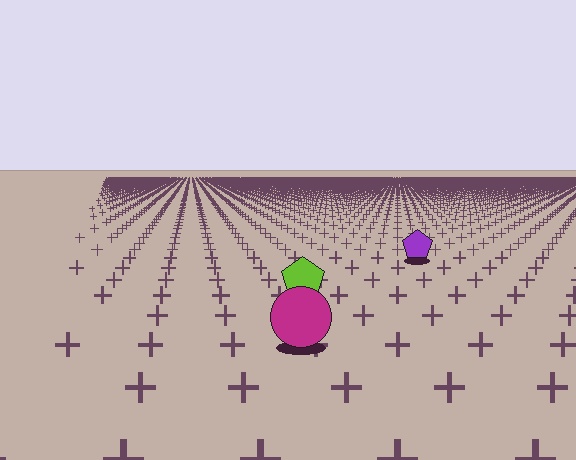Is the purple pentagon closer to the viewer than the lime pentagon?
No. The lime pentagon is closer — you can tell from the texture gradient: the ground texture is coarser near it.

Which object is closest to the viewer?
The magenta circle is closest. The texture marks near it are larger and more spread out.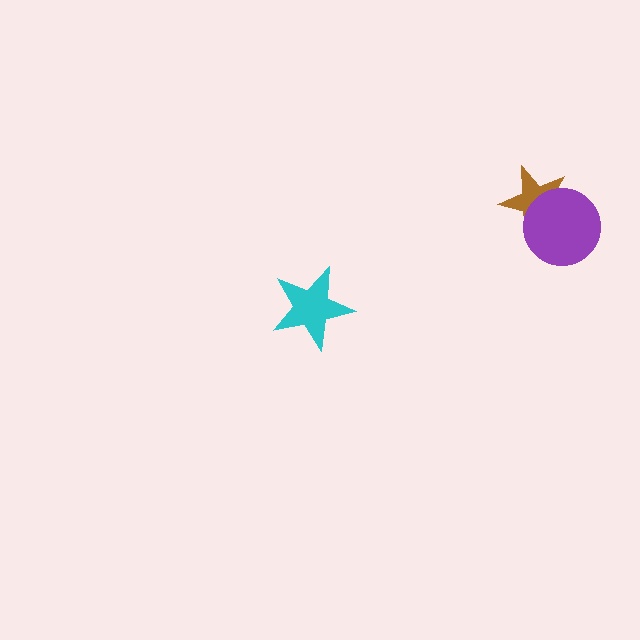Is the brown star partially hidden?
Yes, it is partially covered by another shape.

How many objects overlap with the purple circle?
1 object overlaps with the purple circle.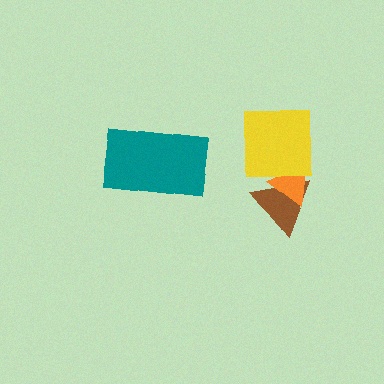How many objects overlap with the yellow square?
2 objects overlap with the yellow square.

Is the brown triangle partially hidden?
Yes, it is partially covered by another shape.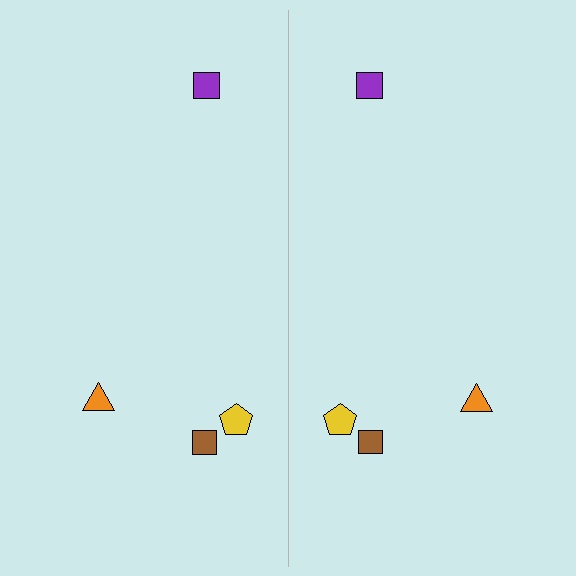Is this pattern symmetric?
Yes, this pattern has bilateral (reflection) symmetry.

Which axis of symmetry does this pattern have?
The pattern has a vertical axis of symmetry running through the center of the image.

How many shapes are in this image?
There are 8 shapes in this image.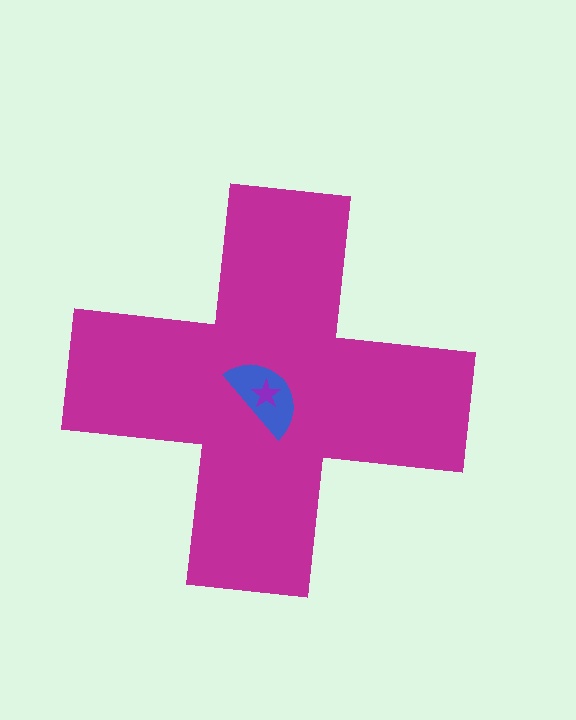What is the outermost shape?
The magenta cross.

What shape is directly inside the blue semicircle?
The purple star.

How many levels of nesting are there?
3.